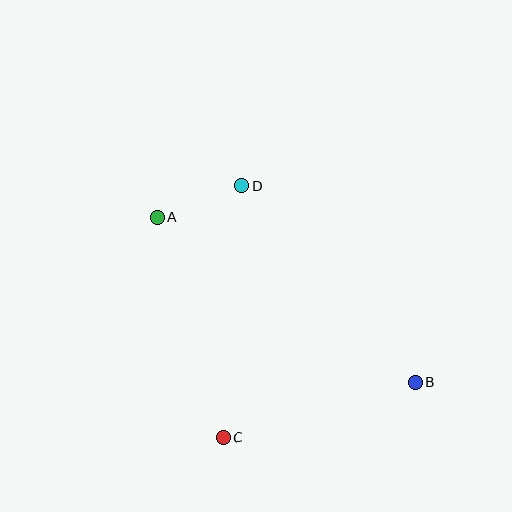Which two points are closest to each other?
Points A and D are closest to each other.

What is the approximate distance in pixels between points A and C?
The distance between A and C is approximately 230 pixels.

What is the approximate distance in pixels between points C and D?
The distance between C and D is approximately 252 pixels.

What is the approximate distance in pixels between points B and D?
The distance between B and D is approximately 262 pixels.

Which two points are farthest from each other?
Points A and B are farthest from each other.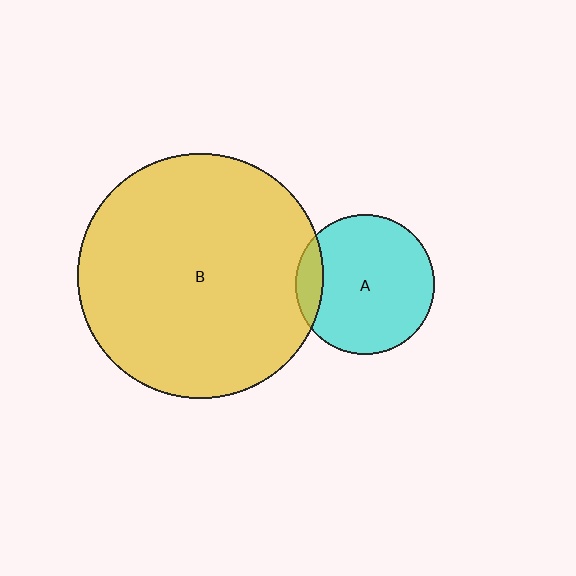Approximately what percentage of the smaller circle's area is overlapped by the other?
Approximately 10%.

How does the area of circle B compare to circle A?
Approximately 3.1 times.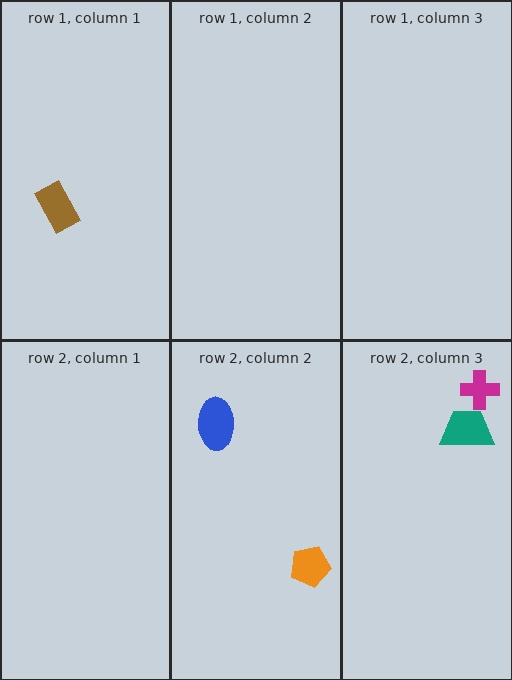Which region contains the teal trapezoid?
The row 2, column 3 region.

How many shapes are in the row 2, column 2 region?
2.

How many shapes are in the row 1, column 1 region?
1.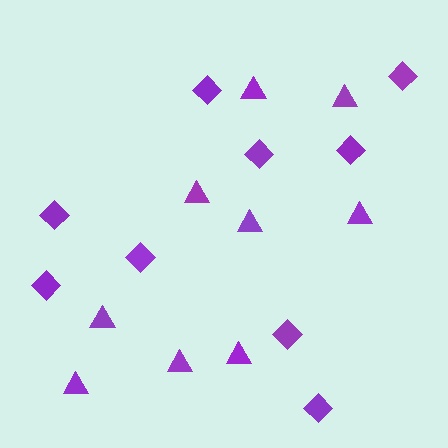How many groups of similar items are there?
There are 2 groups: one group of diamonds (9) and one group of triangles (9).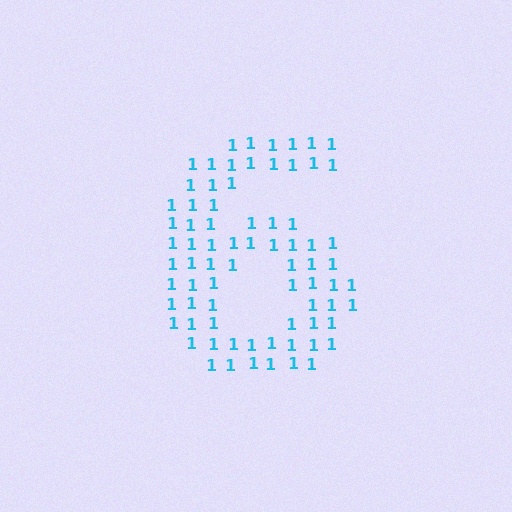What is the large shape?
The large shape is the digit 6.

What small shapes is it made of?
It is made of small digit 1's.